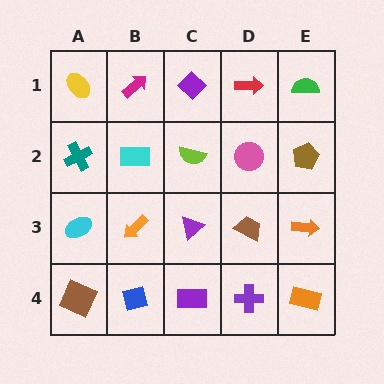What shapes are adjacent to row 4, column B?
An orange arrow (row 3, column B), a brown square (row 4, column A), a purple rectangle (row 4, column C).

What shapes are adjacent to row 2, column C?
A purple diamond (row 1, column C), a purple triangle (row 3, column C), a cyan rectangle (row 2, column B), a pink circle (row 2, column D).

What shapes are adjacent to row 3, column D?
A pink circle (row 2, column D), a purple cross (row 4, column D), a purple triangle (row 3, column C), an orange arrow (row 3, column E).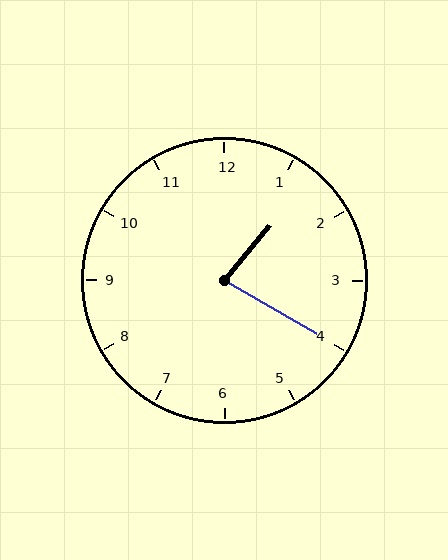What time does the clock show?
1:20.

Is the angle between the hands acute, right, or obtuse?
It is acute.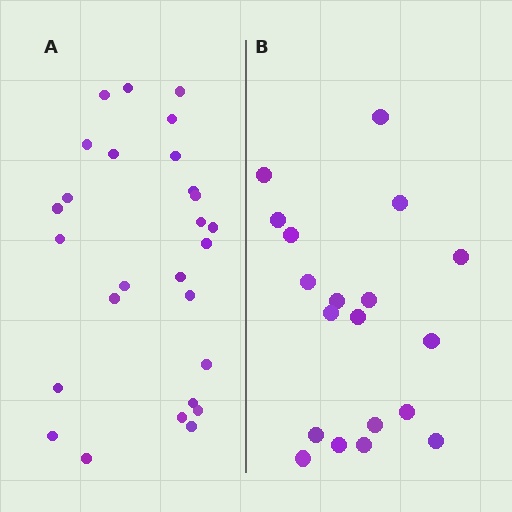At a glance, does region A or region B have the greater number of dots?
Region A (the left region) has more dots.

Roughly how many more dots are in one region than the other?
Region A has roughly 8 or so more dots than region B.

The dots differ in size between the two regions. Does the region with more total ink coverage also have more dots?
No. Region B has more total ink coverage because its dots are larger, but region A actually contains more individual dots. Total area can be misleading — the number of items is what matters here.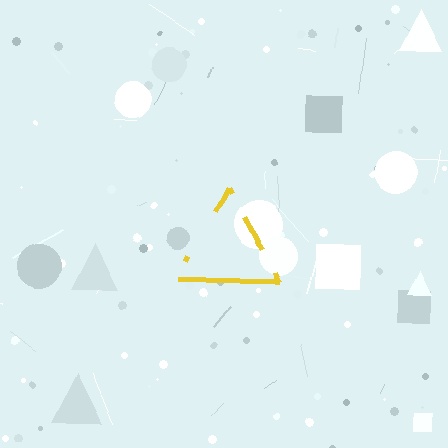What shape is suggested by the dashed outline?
The dashed outline suggests a triangle.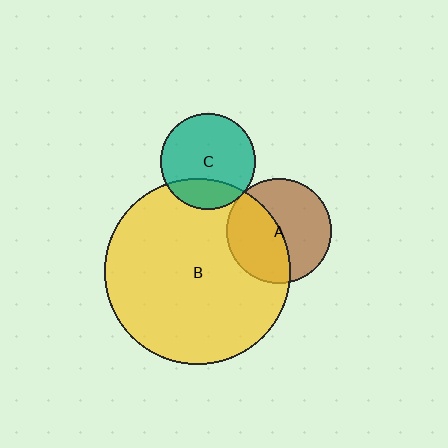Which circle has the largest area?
Circle B (yellow).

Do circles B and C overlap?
Yes.